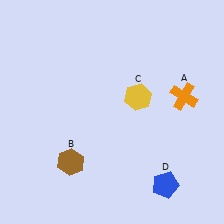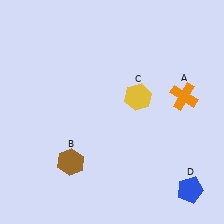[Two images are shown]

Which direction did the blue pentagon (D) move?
The blue pentagon (D) moved right.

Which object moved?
The blue pentagon (D) moved right.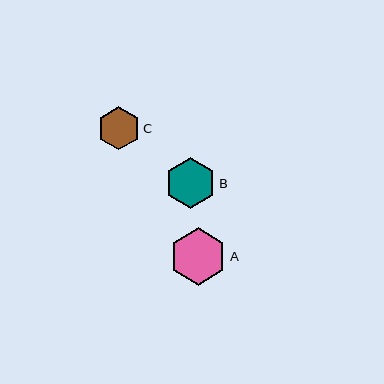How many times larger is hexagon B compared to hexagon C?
Hexagon B is approximately 1.2 times the size of hexagon C.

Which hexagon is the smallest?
Hexagon C is the smallest with a size of approximately 43 pixels.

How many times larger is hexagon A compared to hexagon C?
Hexagon A is approximately 1.3 times the size of hexagon C.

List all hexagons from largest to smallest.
From largest to smallest: A, B, C.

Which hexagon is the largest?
Hexagon A is the largest with a size of approximately 57 pixels.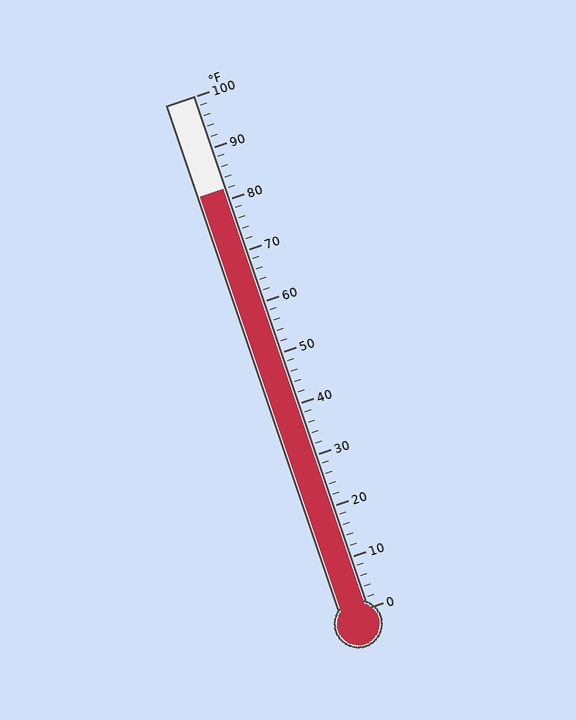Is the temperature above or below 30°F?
The temperature is above 30°F.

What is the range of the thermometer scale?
The thermometer scale ranges from 0°F to 100°F.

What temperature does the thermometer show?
The thermometer shows approximately 82°F.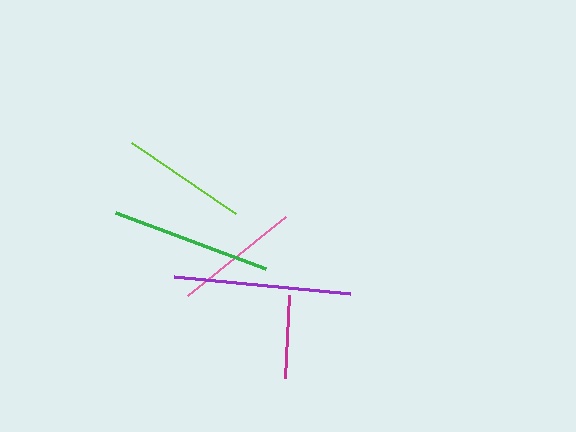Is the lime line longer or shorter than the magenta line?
The lime line is longer than the magenta line.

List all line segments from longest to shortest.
From longest to shortest: purple, green, lime, pink, magenta.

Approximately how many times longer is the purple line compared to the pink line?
The purple line is approximately 1.4 times the length of the pink line.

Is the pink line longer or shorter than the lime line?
The lime line is longer than the pink line.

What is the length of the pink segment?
The pink segment is approximately 125 pixels long.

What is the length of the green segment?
The green segment is approximately 160 pixels long.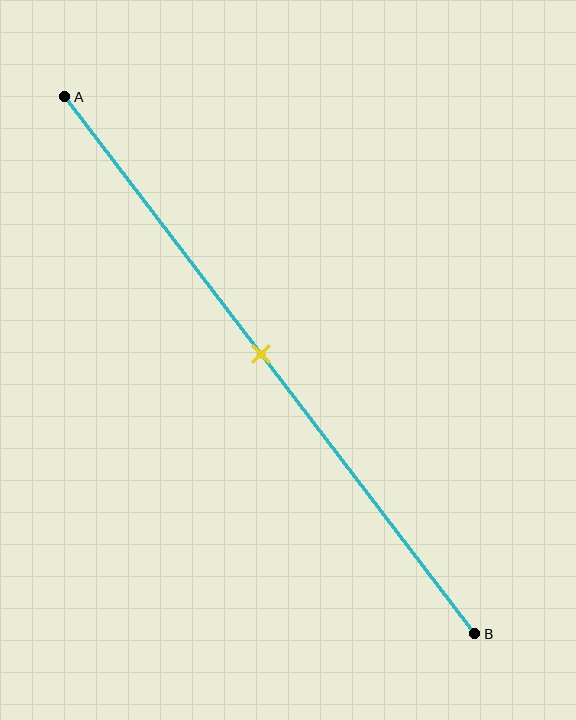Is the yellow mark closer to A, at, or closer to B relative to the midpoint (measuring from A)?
The yellow mark is approximately at the midpoint of segment AB.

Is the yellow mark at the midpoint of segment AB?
Yes, the mark is approximately at the midpoint.